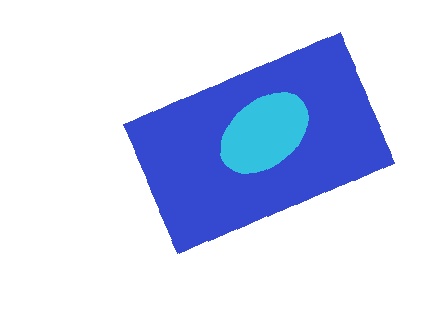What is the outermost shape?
The blue rectangle.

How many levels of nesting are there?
2.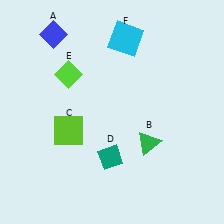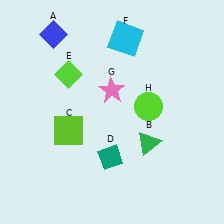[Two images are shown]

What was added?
A pink star (G), a lime circle (H) were added in Image 2.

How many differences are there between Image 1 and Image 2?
There are 2 differences between the two images.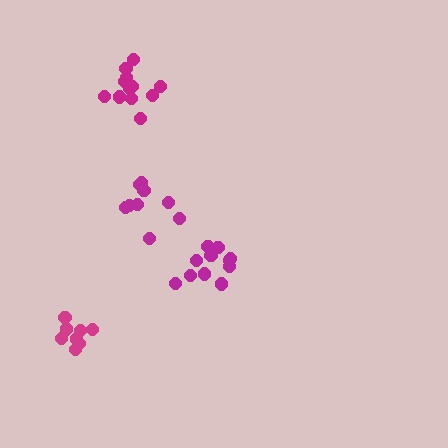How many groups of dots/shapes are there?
There are 4 groups.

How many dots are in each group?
Group 1: 8 dots, Group 2: 13 dots, Group 3: 9 dots, Group 4: 11 dots (41 total).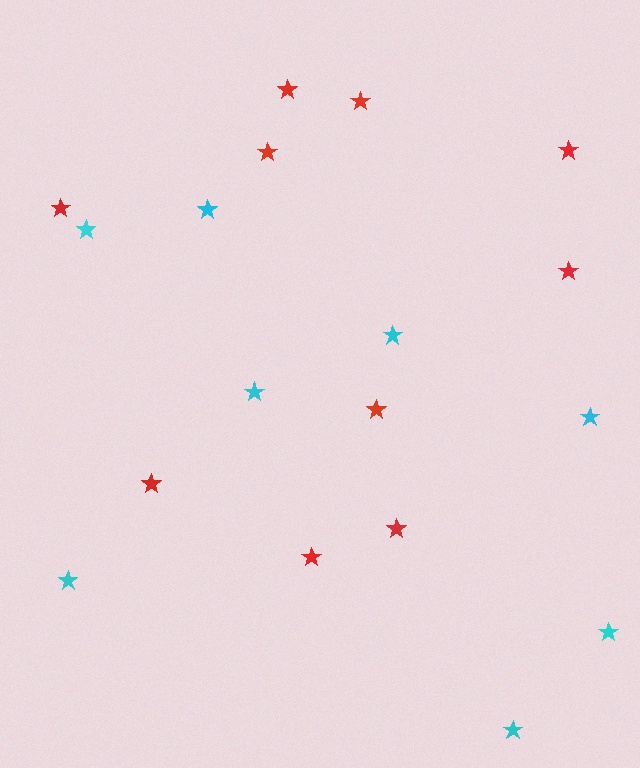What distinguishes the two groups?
There are 2 groups: one group of red stars (10) and one group of cyan stars (8).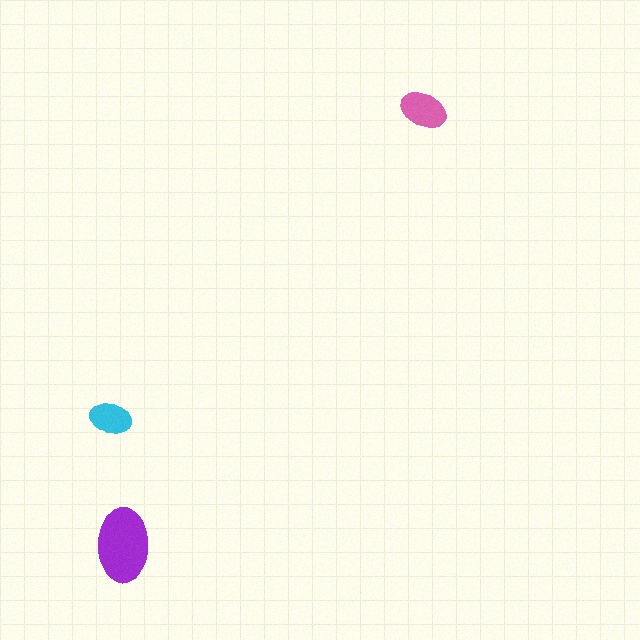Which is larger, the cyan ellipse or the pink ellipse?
The pink one.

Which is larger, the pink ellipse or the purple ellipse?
The purple one.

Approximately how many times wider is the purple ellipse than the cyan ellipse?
About 1.5 times wider.